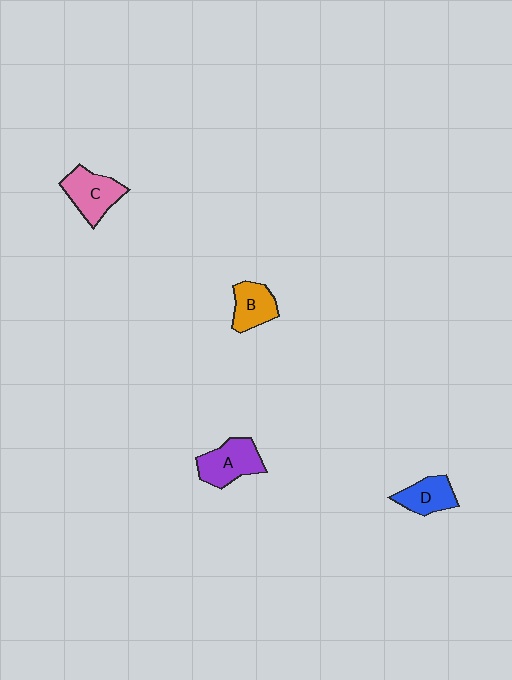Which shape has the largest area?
Shape A (purple).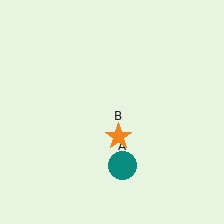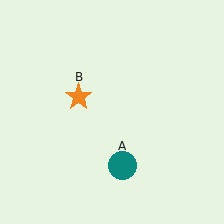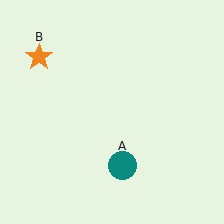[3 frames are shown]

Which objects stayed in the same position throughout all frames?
Teal circle (object A) remained stationary.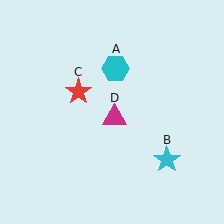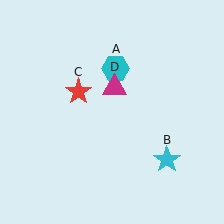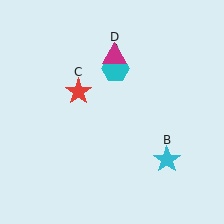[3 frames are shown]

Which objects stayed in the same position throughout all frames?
Cyan hexagon (object A) and cyan star (object B) and red star (object C) remained stationary.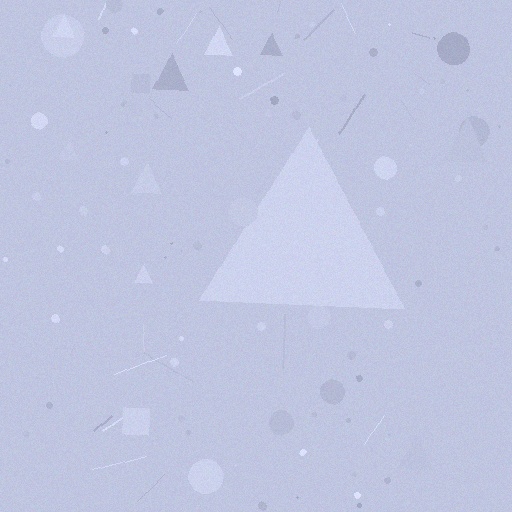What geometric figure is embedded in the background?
A triangle is embedded in the background.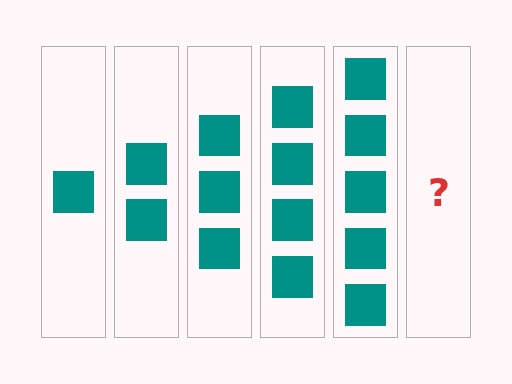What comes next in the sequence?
The next element should be 6 squares.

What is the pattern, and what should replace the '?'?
The pattern is that each step adds one more square. The '?' should be 6 squares.